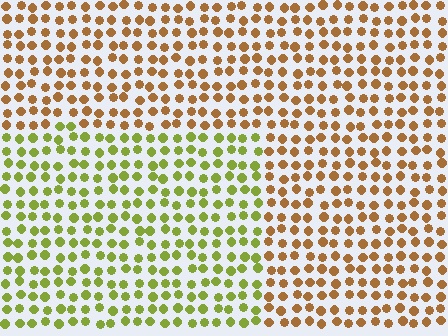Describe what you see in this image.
The image is filled with small brown elements in a uniform arrangement. A rectangle-shaped region is visible where the elements are tinted to a slightly different hue, forming a subtle color boundary.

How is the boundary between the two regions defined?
The boundary is defined purely by a slight shift in hue (about 49 degrees). Spacing, size, and orientation are identical on both sides.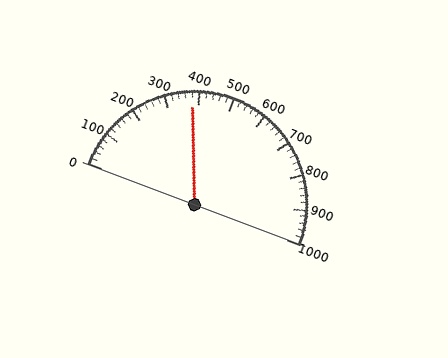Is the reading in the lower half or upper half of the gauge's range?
The reading is in the lower half of the range (0 to 1000).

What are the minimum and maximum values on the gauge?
The gauge ranges from 0 to 1000.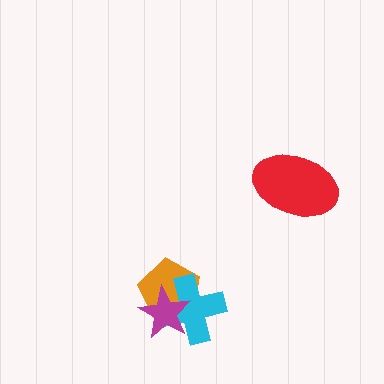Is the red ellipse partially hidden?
No, no other shape covers it.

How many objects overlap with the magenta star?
2 objects overlap with the magenta star.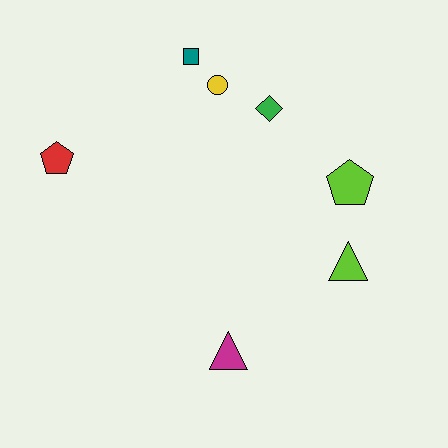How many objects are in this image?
There are 7 objects.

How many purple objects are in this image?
There are no purple objects.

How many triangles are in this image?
There are 2 triangles.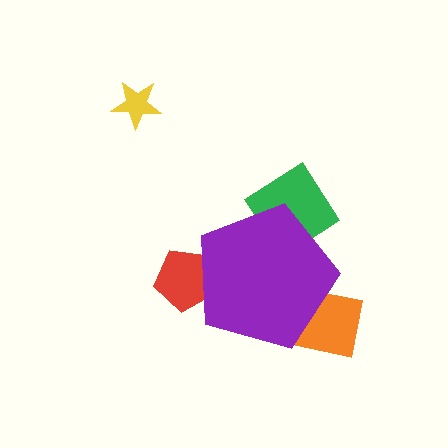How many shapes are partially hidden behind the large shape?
3 shapes are partially hidden.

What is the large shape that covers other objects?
A purple pentagon.